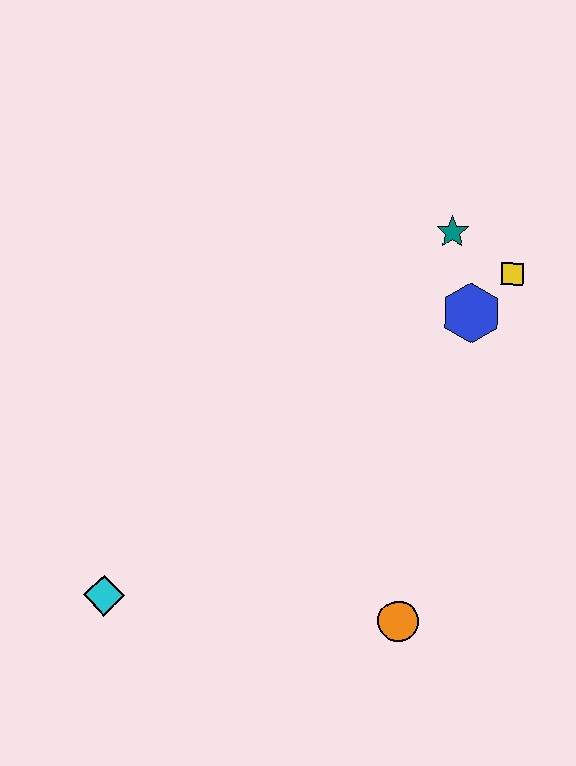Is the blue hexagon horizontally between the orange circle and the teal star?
No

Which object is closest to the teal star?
The yellow square is closest to the teal star.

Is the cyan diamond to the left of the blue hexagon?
Yes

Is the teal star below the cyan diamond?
No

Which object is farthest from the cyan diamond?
The yellow square is farthest from the cyan diamond.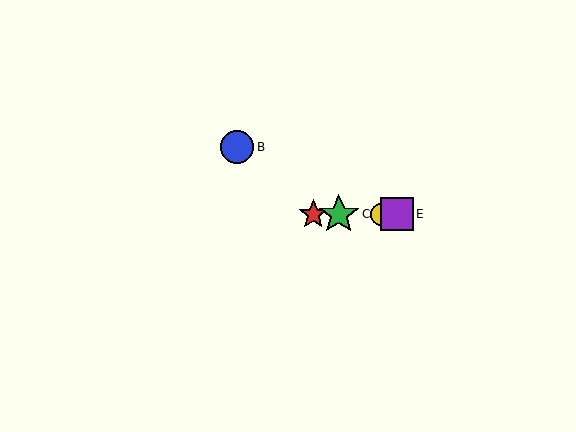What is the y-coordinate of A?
Object A is at y≈214.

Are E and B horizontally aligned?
No, E is at y≈214 and B is at y≈147.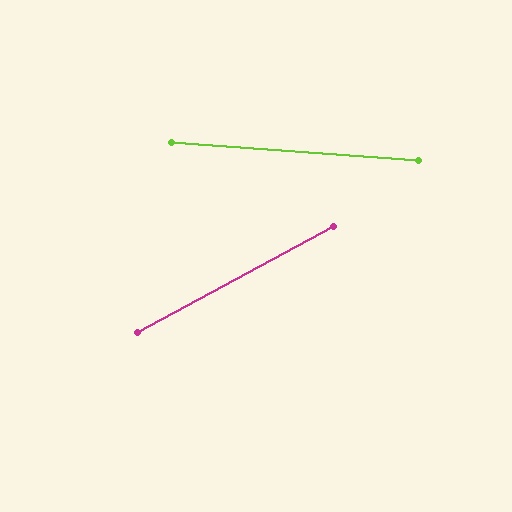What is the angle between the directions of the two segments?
Approximately 32 degrees.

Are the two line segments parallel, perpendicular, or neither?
Neither parallel nor perpendicular — they differ by about 32°.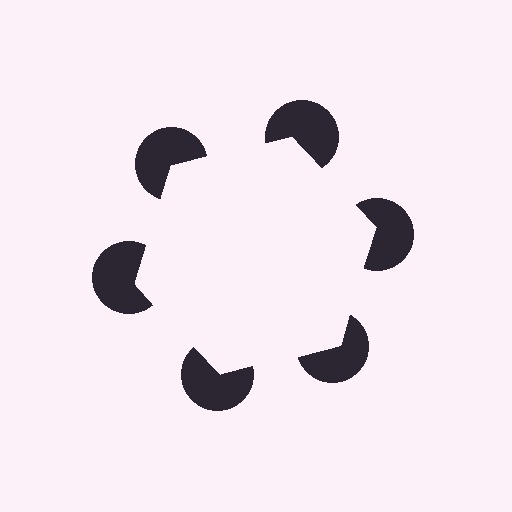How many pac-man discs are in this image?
There are 6 — one at each vertex of the illusory hexagon.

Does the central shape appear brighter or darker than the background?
It typically appears slightly brighter than the background, even though no actual brightness change is drawn.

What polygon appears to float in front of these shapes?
An illusory hexagon — its edges are inferred from the aligned wedge cuts in the pac-man discs, not physically drawn.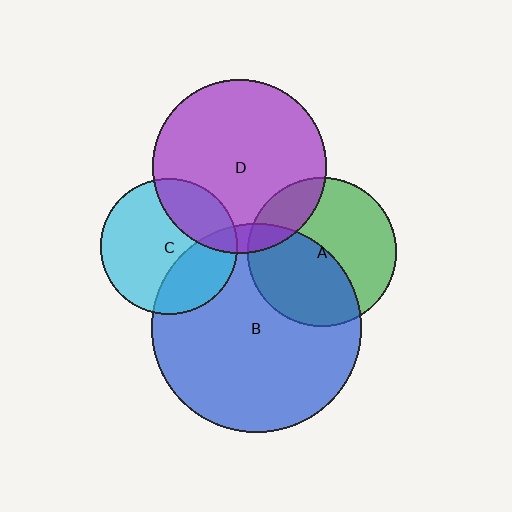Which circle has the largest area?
Circle B (blue).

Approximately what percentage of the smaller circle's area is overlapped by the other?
Approximately 30%.